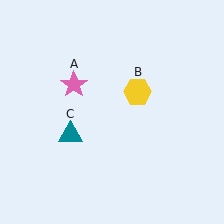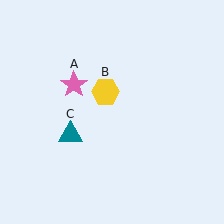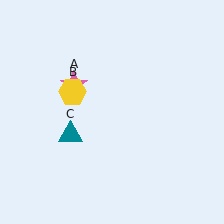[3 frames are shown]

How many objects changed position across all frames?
1 object changed position: yellow hexagon (object B).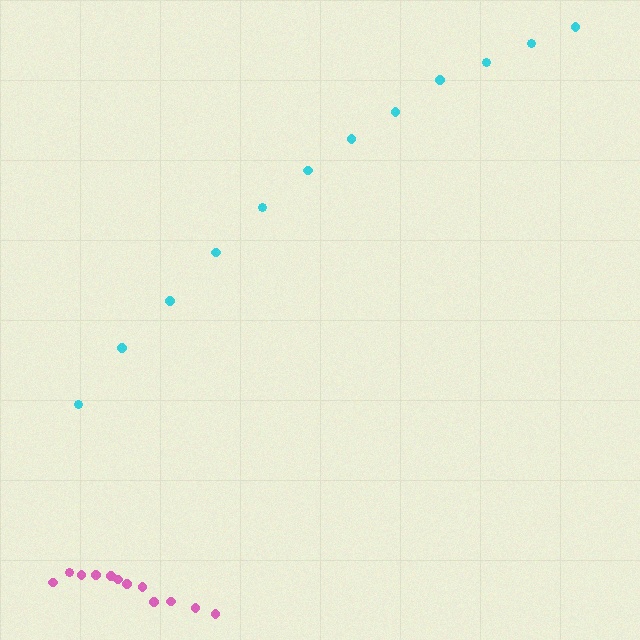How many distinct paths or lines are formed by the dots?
There are 2 distinct paths.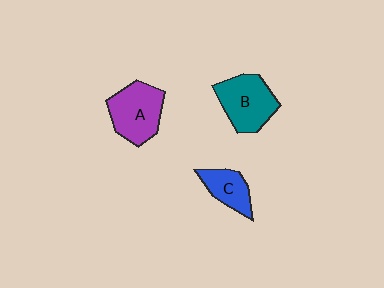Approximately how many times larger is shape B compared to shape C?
Approximately 1.6 times.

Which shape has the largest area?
Shape B (teal).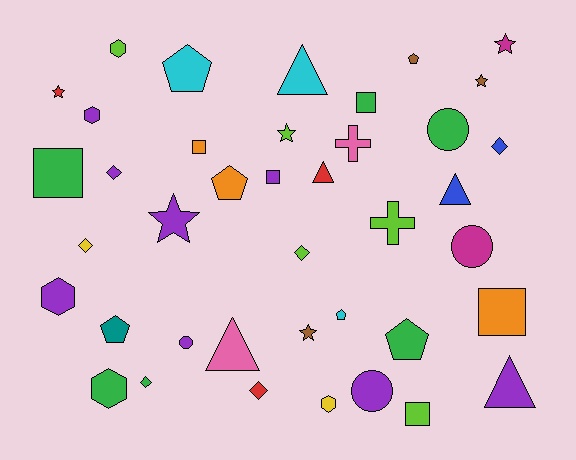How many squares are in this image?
There are 6 squares.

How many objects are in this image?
There are 40 objects.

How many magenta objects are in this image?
There are 2 magenta objects.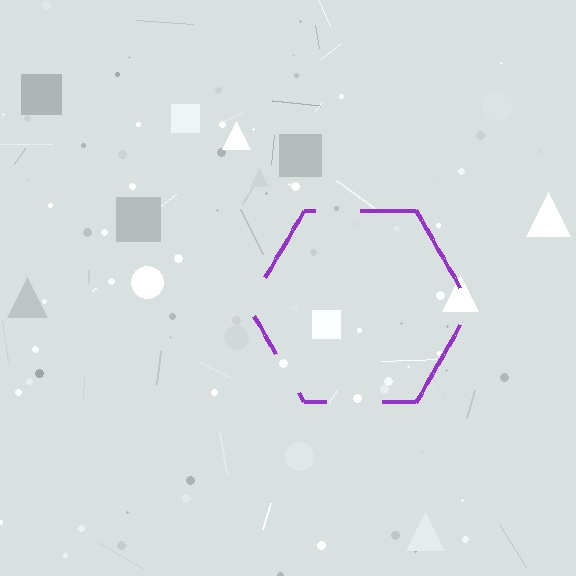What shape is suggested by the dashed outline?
The dashed outline suggests a hexagon.